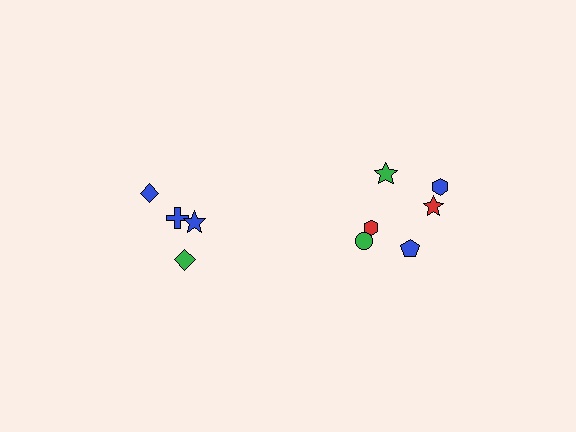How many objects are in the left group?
There are 4 objects.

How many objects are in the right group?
There are 6 objects.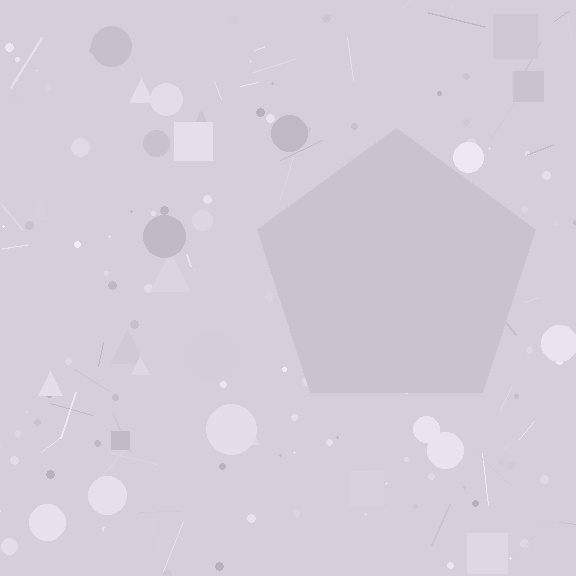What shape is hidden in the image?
A pentagon is hidden in the image.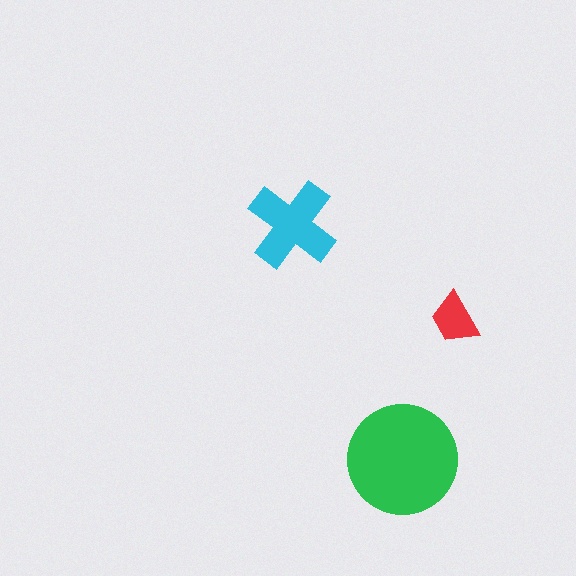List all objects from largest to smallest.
The green circle, the cyan cross, the red trapezoid.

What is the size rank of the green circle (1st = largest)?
1st.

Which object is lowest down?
The green circle is bottommost.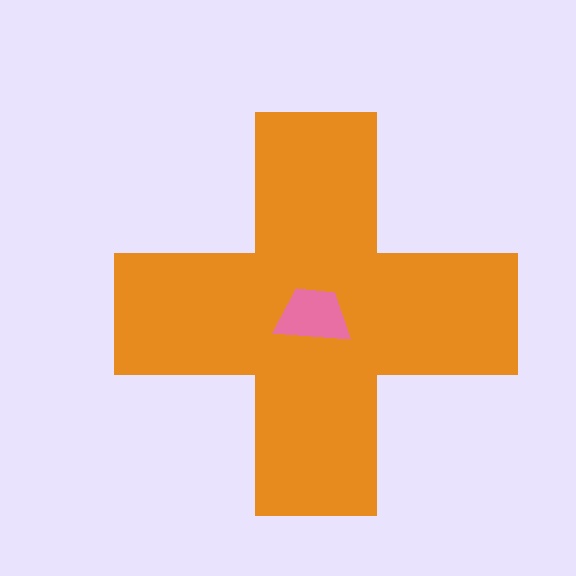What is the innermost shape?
The pink trapezoid.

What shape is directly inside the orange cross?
The pink trapezoid.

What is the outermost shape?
The orange cross.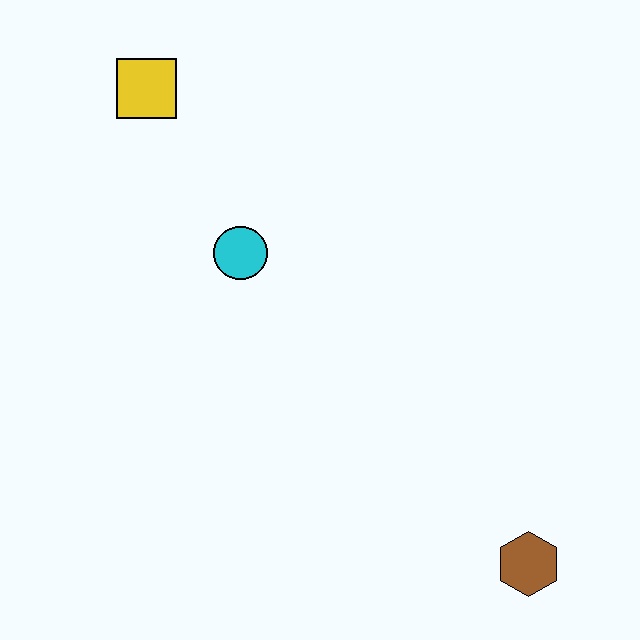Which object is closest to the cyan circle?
The yellow square is closest to the cyan circle.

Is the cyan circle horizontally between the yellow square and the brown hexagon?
Yes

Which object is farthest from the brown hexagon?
The yellow square is farthest from the brown hexagon.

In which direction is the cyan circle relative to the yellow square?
The cyan circle is below the yellow square.